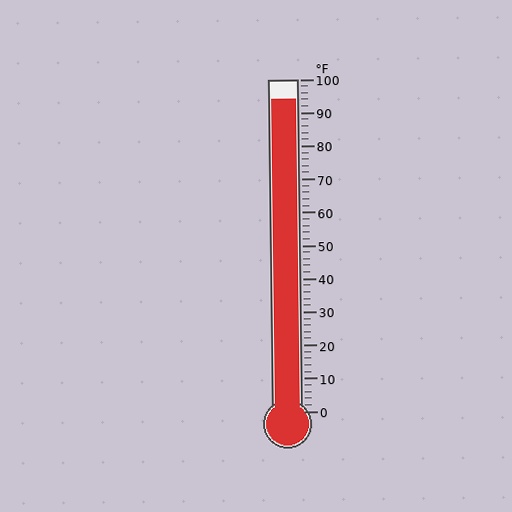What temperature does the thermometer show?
The thermometer shows approximately 94°F.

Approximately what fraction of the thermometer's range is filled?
The thermometer is filled to approximately 95% of its range.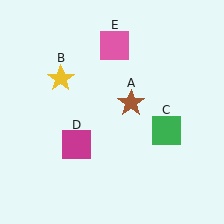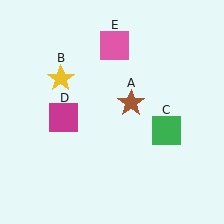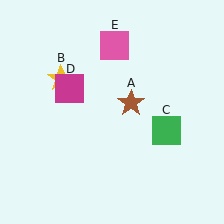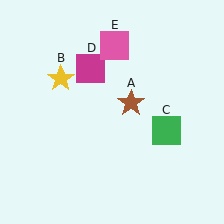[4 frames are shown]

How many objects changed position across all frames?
1 object changed position: magenta square (object D).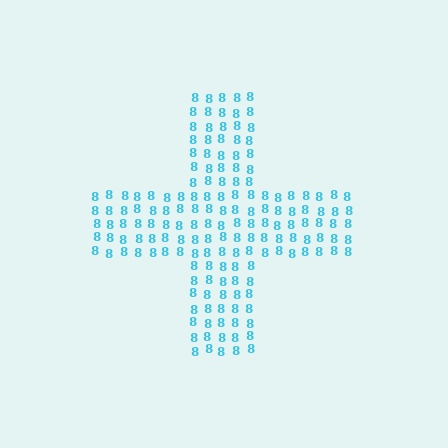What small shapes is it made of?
It is made of small digit 8's.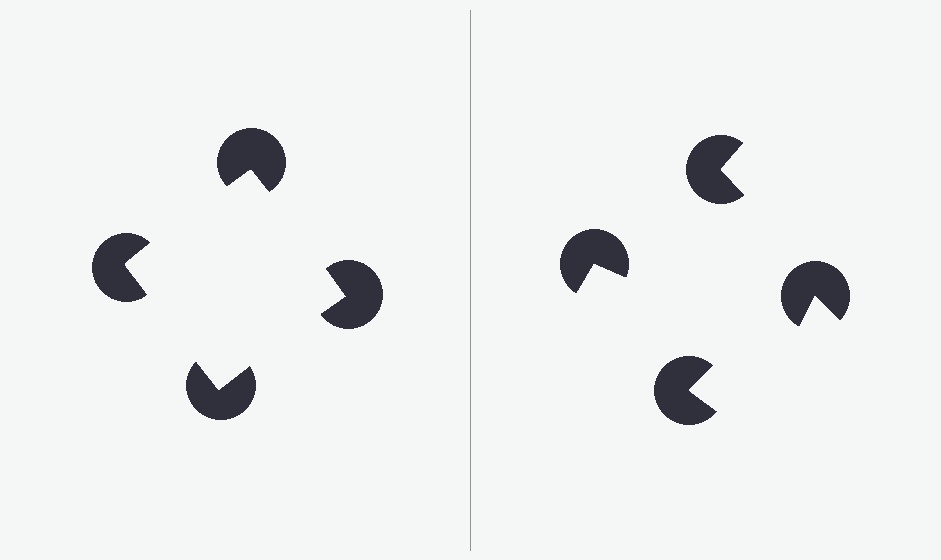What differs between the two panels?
The pac-man discs are positioned identically on both sides; only the wedge orientations differ. On the left they align to a square; on the right they are misaligned.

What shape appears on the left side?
An illusory square.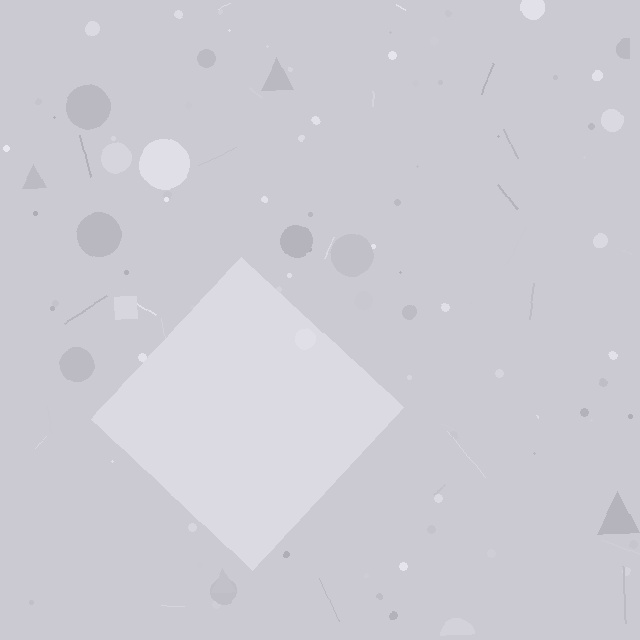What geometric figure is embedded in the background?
A diamond is embedded in the background.